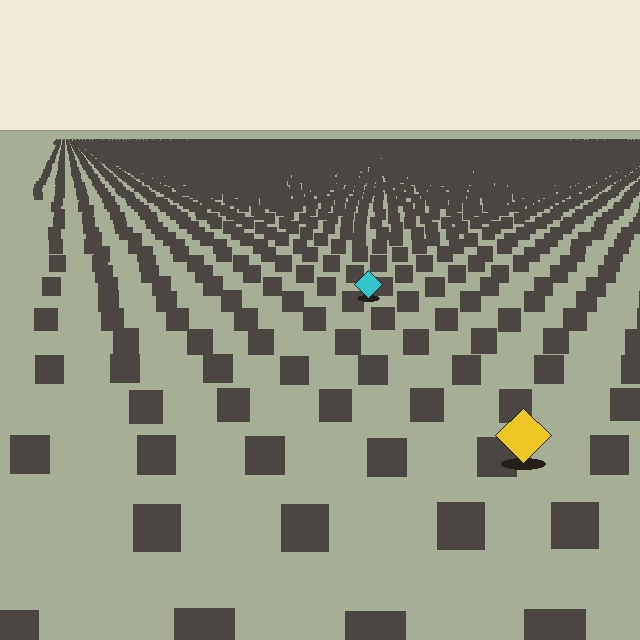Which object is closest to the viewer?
The yellow diamond is closest. The texture marks near it are larger and more spread out.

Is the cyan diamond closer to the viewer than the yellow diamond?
No. The yellow diamond is closer — you can tell from the texture gradient: the ground texture is coarser near it.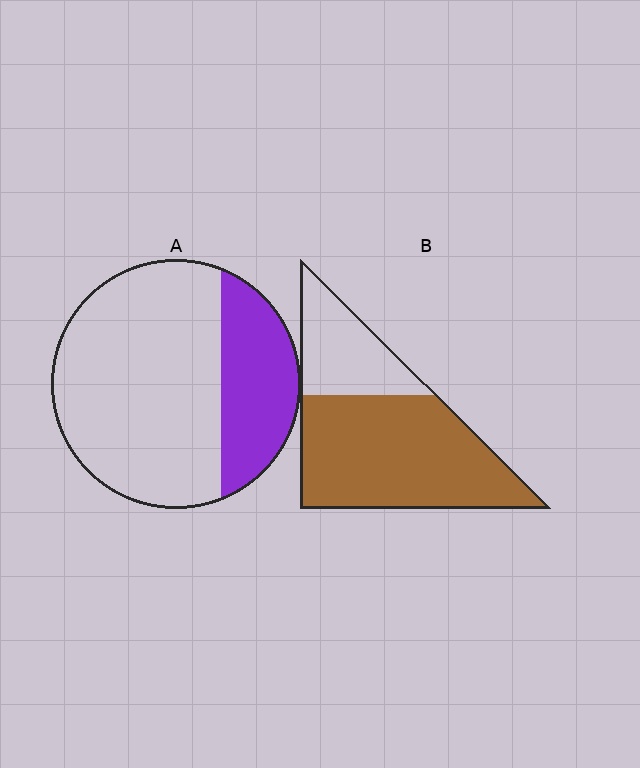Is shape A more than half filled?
No.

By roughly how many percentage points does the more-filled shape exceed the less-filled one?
By roughly 45 percentage points (B over A).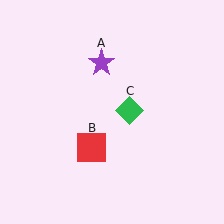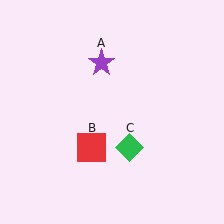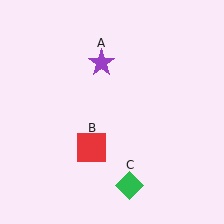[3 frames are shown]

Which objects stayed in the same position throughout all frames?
Purple star (object A) and red square (object B) remained stationary.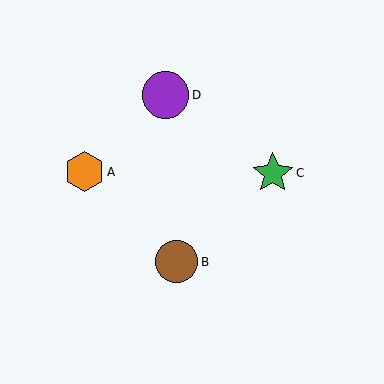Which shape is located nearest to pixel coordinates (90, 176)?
The orange hexagon (labeled A) at (84, 172) is nearest to that location.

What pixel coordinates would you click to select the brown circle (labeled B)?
Click at (177, 262) to select the brown circle B.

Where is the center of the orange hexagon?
The center of the orange hexagon is at (84, 172).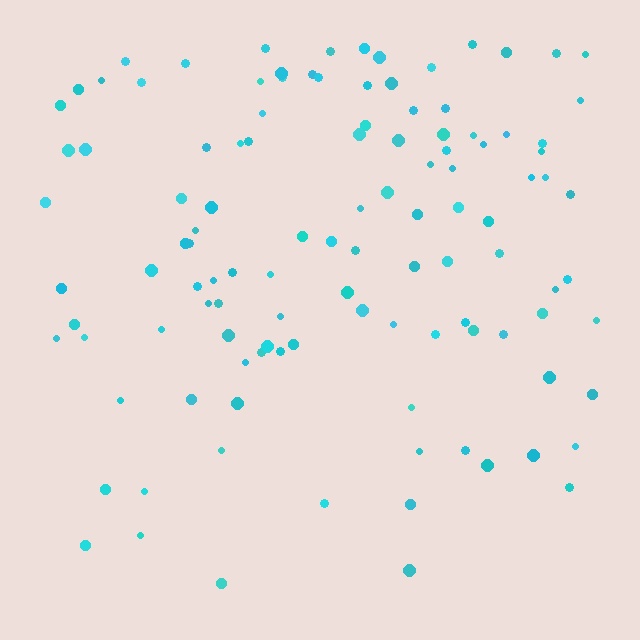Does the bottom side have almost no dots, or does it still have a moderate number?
Still a moderate number, just noticeably fewer than the top.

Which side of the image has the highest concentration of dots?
The top.